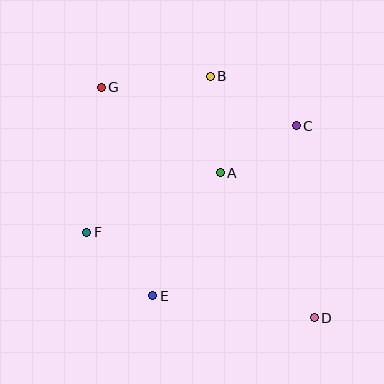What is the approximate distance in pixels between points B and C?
The distance between B and C is approximately 99 pixels.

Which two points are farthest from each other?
Points D and G are farthest from each other.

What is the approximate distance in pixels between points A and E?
The distance between A and E is approximately 140 pixels.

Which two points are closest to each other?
Points A and C are closest to each other.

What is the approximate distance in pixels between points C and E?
The distance between C and E is approximately 222 pixels.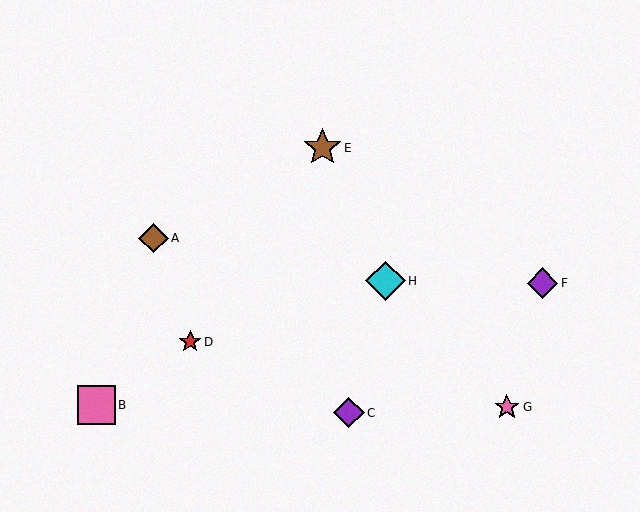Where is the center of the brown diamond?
The center of the brown diamond is at (153, 238).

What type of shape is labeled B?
Shape B is a pink square.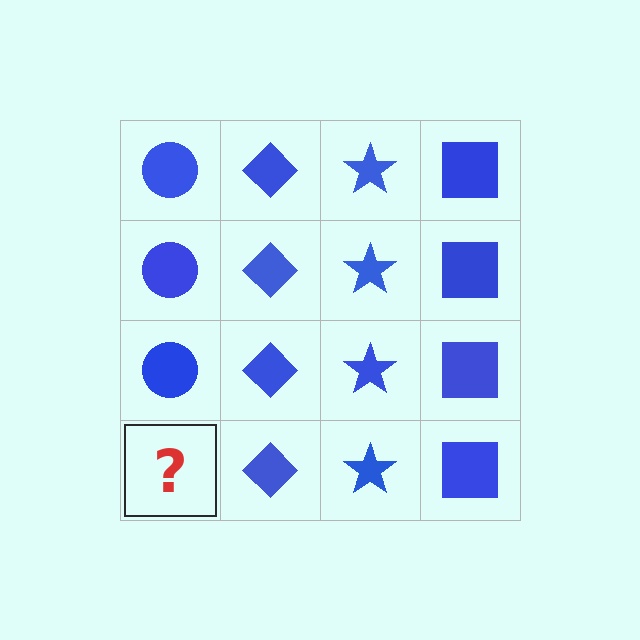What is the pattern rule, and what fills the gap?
The rule is that each column has a consistent shape. The gap should be filled with a blue circle.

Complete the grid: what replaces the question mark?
The question mark should be replaced with a blue circle.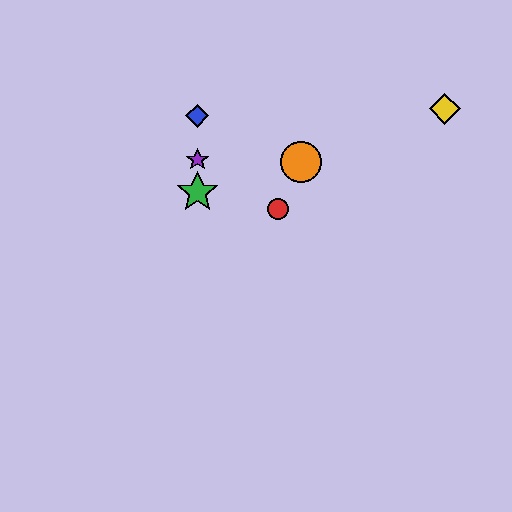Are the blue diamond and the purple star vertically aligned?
Yes, both are at x≈197.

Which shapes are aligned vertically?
The blue diamond, the green star, the purple star are aligned vertically.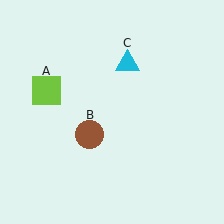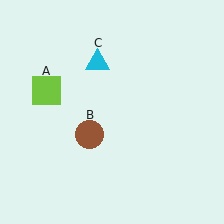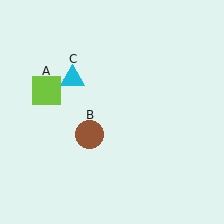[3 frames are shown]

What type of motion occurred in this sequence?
The cyan triangle (object C) rotated counterclockwise around the center of the scene.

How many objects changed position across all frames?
1 object changed position: cyan triangle (object C).